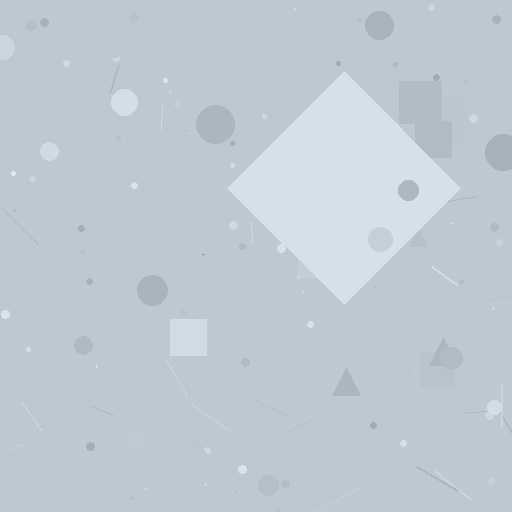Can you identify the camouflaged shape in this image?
The camouflaged shape is a diamond.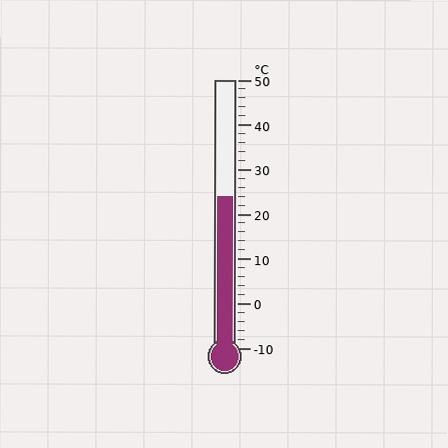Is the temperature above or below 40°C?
The temperature is below 40°C.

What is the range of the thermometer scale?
The thermometer scale ranges from -10°C to 50°C.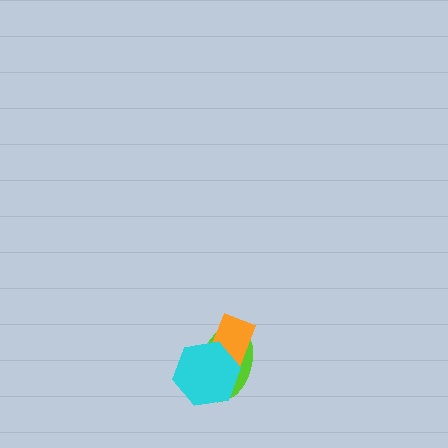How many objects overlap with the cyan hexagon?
2 objects overlap with the cyan hexagon.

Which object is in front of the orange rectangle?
The cyan hexagon is in front of the orange rectangle.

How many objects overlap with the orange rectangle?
2 objects overlap with the orange rectangle.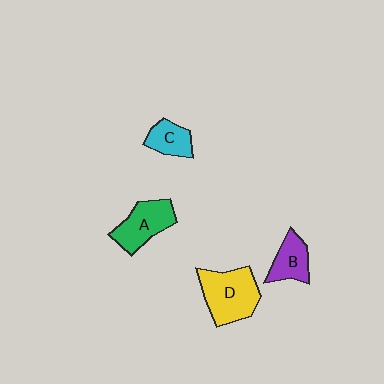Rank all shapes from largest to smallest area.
From largest to smallest: D (yellow), A (green), B (purple), C (cyan).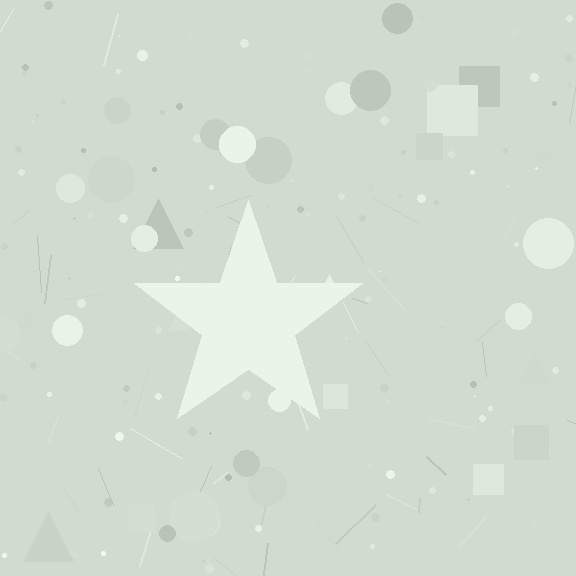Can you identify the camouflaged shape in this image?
The camouflaged shape is a star.